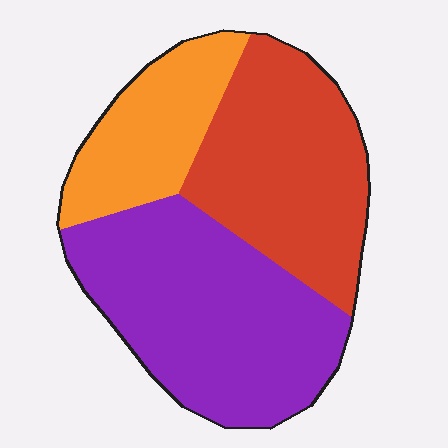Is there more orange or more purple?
Purple.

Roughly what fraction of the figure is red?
Red takes up about one third (1/3) of the figure.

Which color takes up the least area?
Orange, at roughly 20%.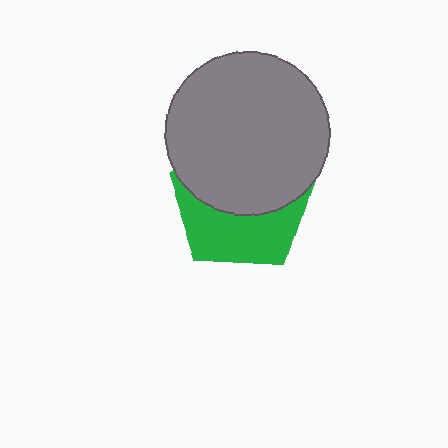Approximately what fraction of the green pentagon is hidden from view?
Roughly 56% of the green pentagon is hidden behind the gray circle.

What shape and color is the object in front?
The object in front is a gray circle.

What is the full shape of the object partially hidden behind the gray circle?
The partially hidden object is a green pentagon.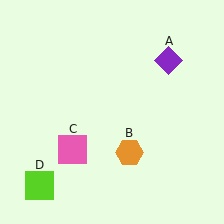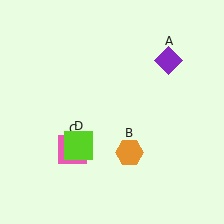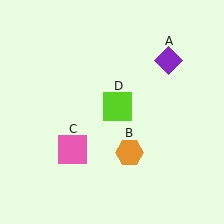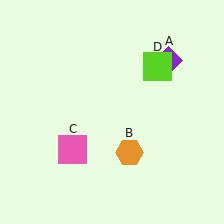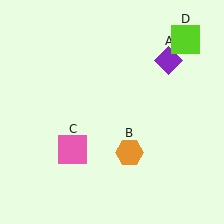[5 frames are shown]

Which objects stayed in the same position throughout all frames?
Purple diamond (object A) and orange hexagon (object B) and pink square (object C) remained stationary.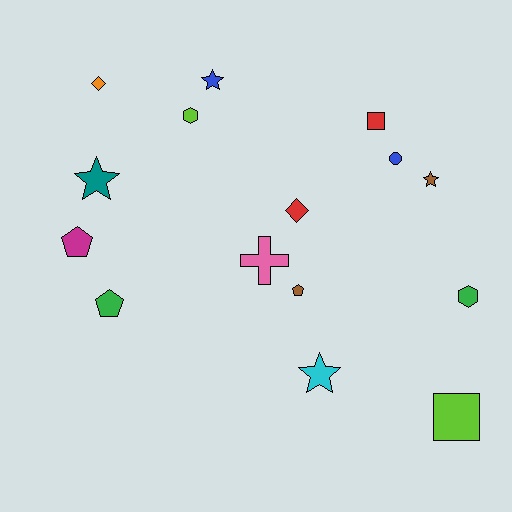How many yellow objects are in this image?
There are no yellow objects.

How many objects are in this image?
There are 15 objects.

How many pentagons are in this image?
There are 3 pentagons.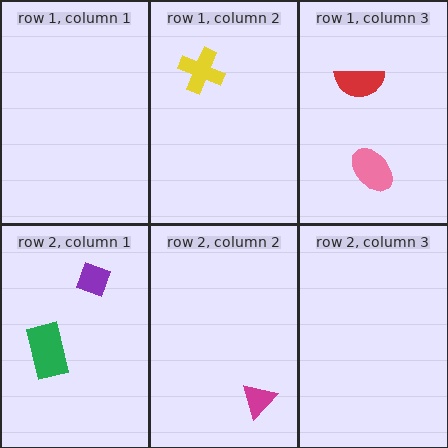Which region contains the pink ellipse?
The row 1, column 3 region.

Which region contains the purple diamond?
The row 2, column 1 region.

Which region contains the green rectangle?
The row 2, column 1 region.